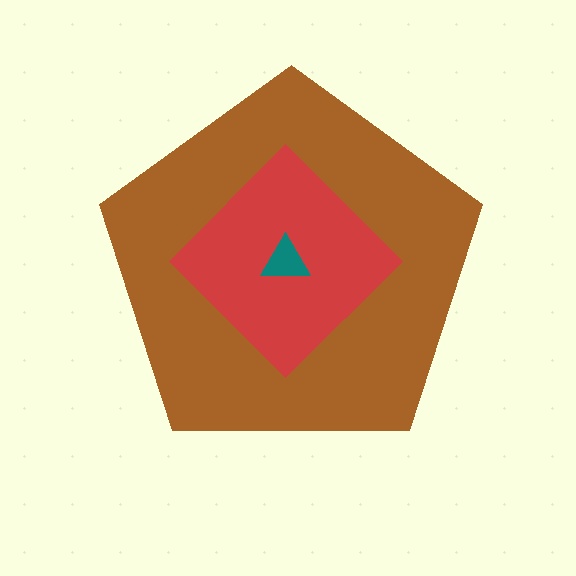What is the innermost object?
The teal triangle.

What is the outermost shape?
The brown pentagon.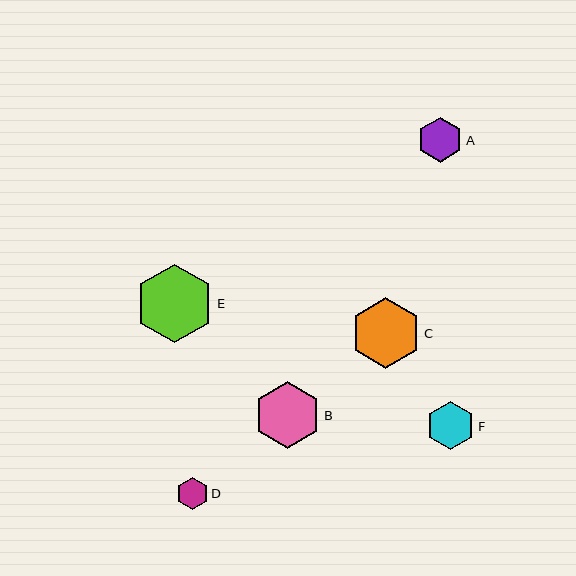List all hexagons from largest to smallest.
From largest to smallest: E, C, B, F, A, D.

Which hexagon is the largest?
Hexagon E is the largest with a size of approximately 78 pixels.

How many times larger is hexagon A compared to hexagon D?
Hexagon A is approximately 1.4 times the size of hexagon D.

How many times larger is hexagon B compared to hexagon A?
Hexagon B is approximately 1.5 times the size of hexagon A.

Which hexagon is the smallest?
Hexagon D is the smallest with a size of approximately 32 pixels.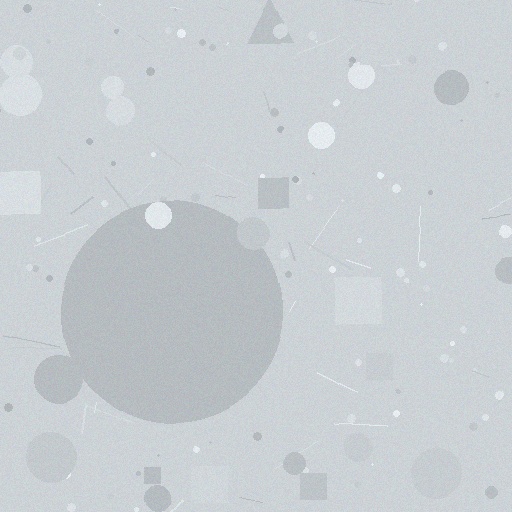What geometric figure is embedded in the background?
A circle is embedded in the background.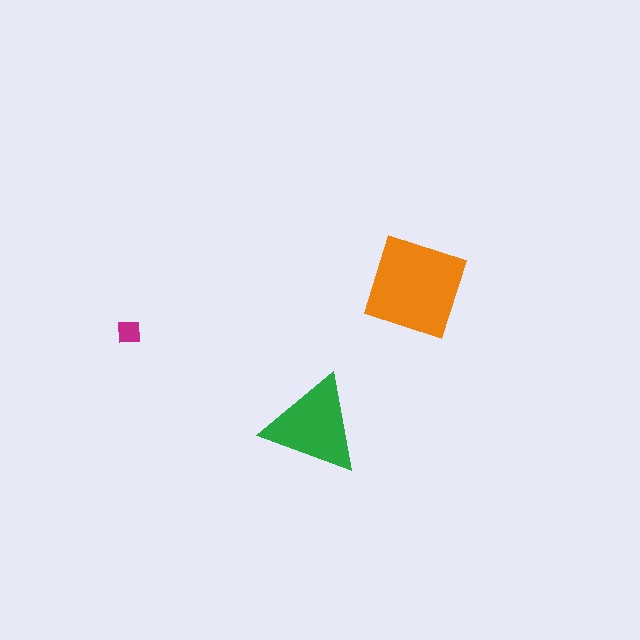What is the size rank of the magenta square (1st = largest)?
3rd.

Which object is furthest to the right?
The orange square is rightmost.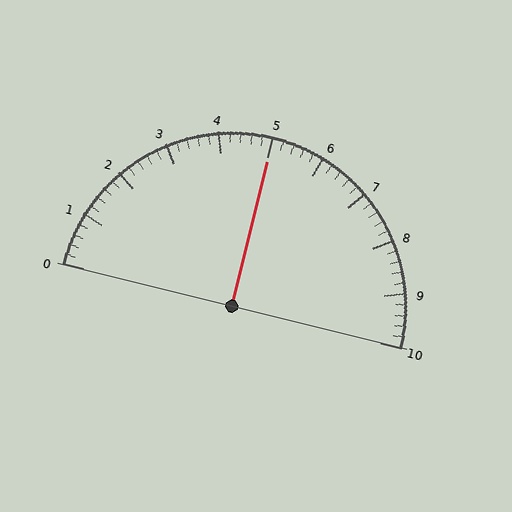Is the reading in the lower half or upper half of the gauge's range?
The reading is in the upper half of the range (0 to 10).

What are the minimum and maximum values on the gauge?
The gauge ranges from 0 to 10.